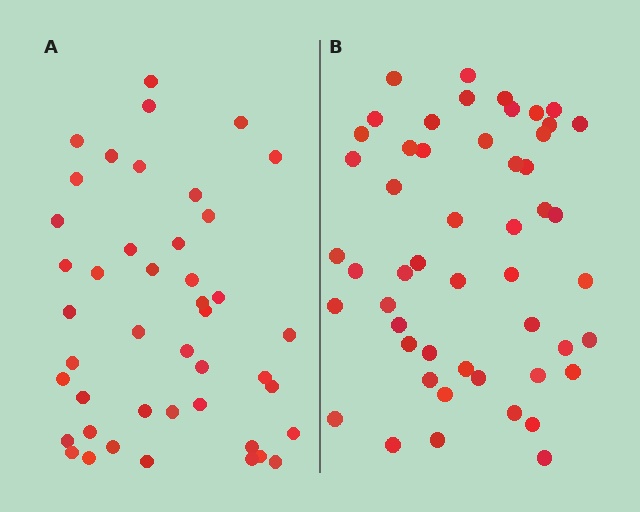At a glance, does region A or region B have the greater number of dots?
Region B (the right region) has more dots.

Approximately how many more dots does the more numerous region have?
Region B has roughly 8 or so more dots than region A.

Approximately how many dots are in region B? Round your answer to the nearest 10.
About 50 dots. (The exact count is 51, which rounds to 50.)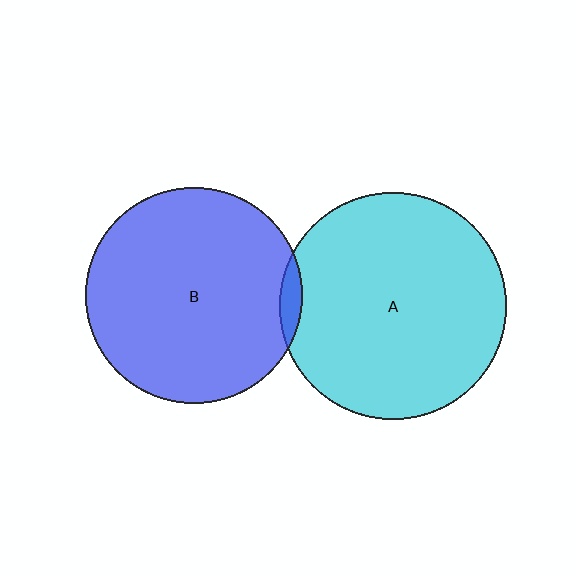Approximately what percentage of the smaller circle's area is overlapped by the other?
Approximately 5%.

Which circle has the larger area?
Circle A (cyan).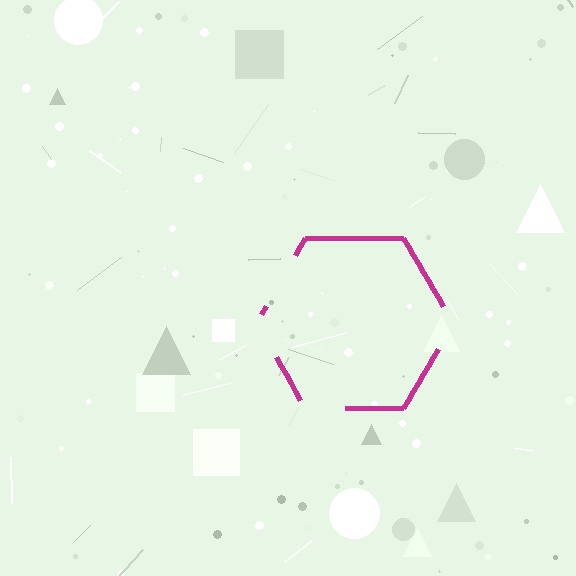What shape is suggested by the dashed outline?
The dashed outline suggests a hexagon.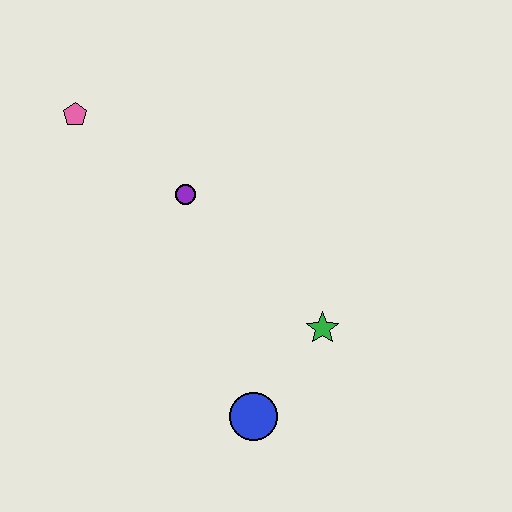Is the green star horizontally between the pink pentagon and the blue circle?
No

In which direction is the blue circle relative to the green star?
The blue circle is below the green star.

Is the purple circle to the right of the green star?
No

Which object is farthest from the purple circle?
The blue circle is farthest from the purple circle.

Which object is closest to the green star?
The blue circle is closest to the green star.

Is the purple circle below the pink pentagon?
Yes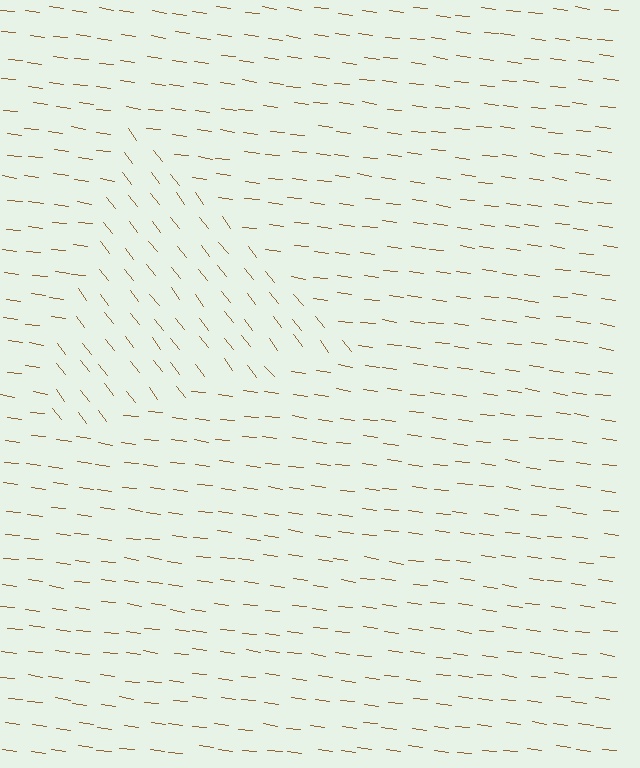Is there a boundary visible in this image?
Yes, there is a texture boundary formed by a change in line orientation.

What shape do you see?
I see a triangle.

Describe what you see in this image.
The image is filled with small brown line segments. A triangle region in the image has lines oriented differently from the surrounding lines, creating a visible texture boundary.